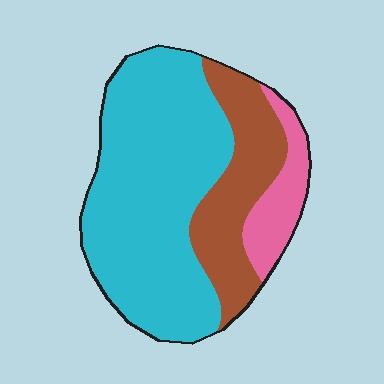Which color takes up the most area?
Cyan, at roughly 65%.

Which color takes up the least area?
Pink, at roughly 10%.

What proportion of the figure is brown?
Brown takes up about one quarter (1/4) of the figure.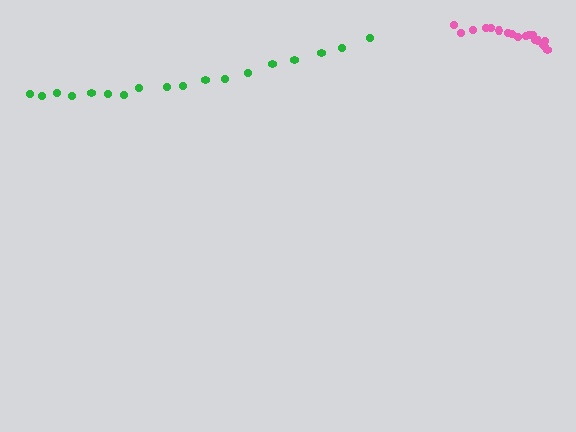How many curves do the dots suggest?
There are 2 distinct paths.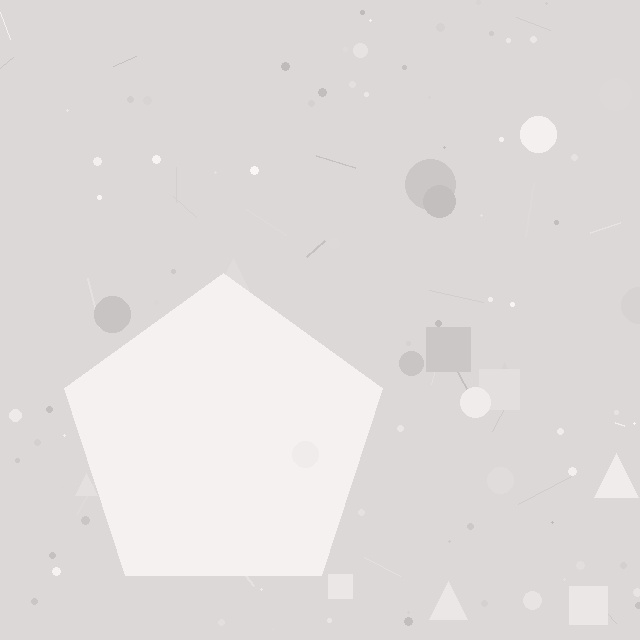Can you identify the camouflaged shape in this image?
The camouflaged shape is a pentagon.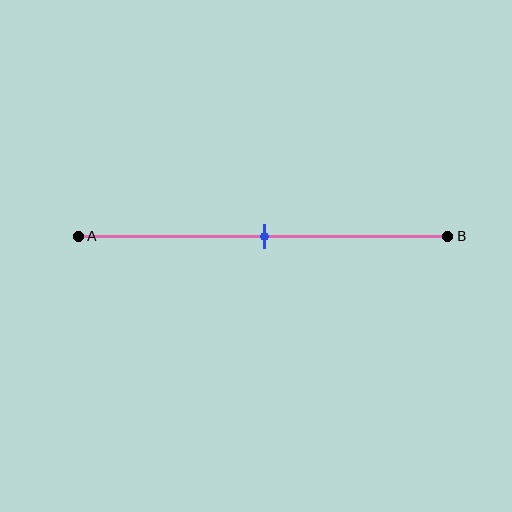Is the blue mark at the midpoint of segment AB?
Yes, the mark is approximately at the midpoint.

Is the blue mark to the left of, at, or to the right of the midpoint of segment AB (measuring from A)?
The blue mark is approximately at the midpoint of segment AB.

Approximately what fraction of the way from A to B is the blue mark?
The blue mark is approximately 50% of the way from A to B.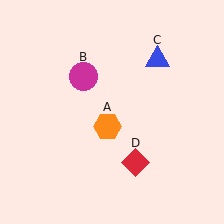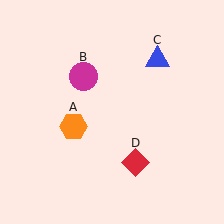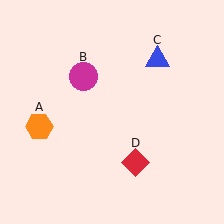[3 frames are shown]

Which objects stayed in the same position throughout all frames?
Magenta circle (object B) and blue triangle (object C) and red diamond (object D) remained stationary.